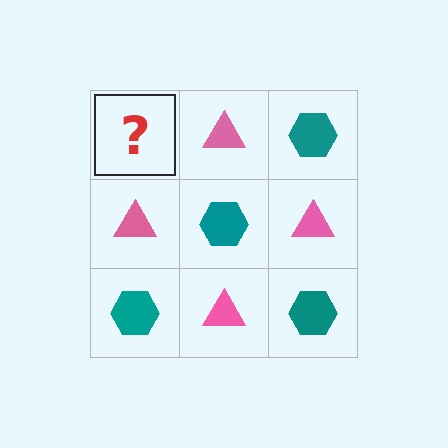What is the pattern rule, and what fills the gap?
The rule is that it alternates teal hexagon and pink triangle in a checkerboard pattern. The gap should be filled with a teal hexagon.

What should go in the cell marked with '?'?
The missing cell should contain a teal hexagon.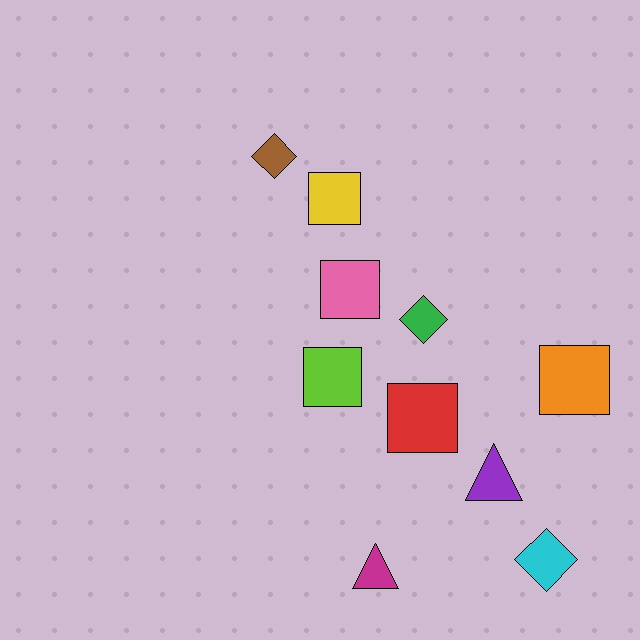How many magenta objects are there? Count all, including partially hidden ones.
There is 1 magenta object.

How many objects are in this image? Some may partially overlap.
There are 10 objects.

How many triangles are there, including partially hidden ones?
There are 2 triangles.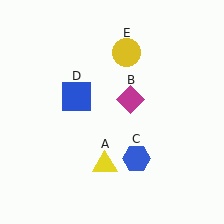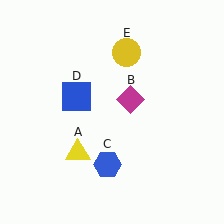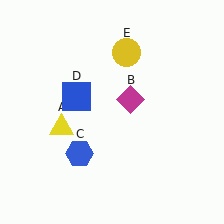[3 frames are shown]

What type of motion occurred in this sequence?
The yellow triangle (object A), blue hexagon (object C) rotated clockwise around the center of the scene.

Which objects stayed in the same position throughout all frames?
Magenta diamond (object B) and blue square (object D) and yellow circle (object E) remained stationary.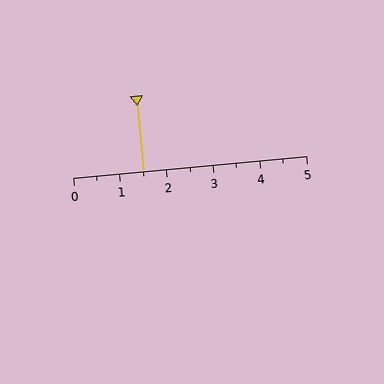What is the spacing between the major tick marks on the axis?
The major ticks are spaced 1 apart.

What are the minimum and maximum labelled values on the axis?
The axis runs from 0 to 5.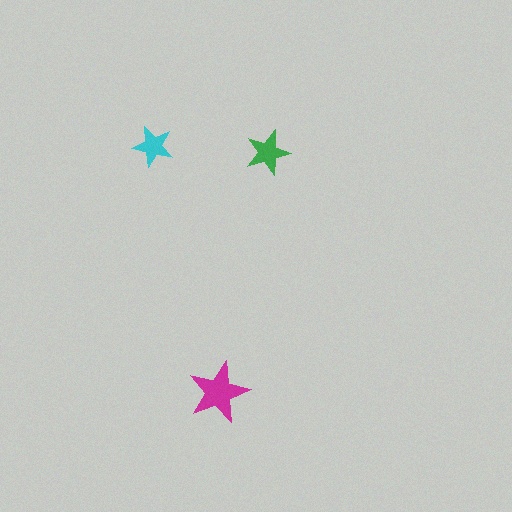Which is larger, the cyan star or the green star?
The green one.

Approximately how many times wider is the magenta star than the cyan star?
About 1.5 times wider.